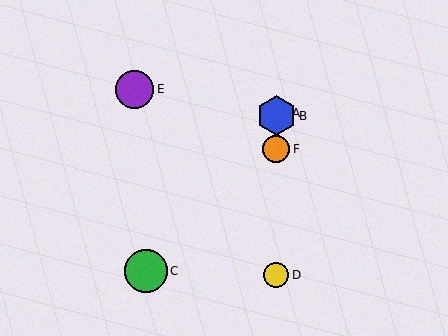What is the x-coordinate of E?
Object E is at x≈135.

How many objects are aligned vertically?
4 objects (A, B, D, F) are aligned vertically.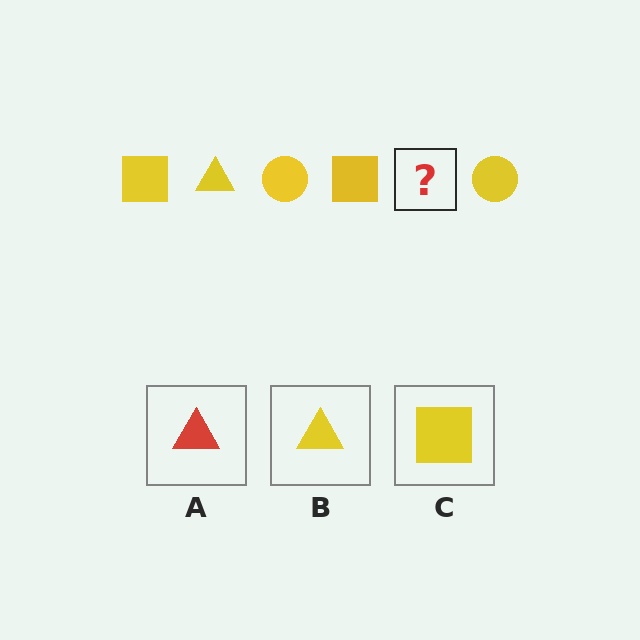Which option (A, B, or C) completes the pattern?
B.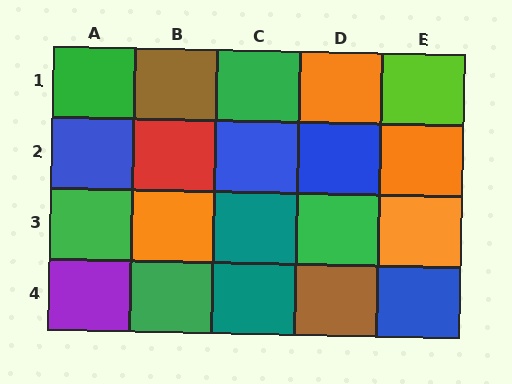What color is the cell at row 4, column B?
Green.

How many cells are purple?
1 cell is purple.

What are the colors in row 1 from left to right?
Green, brown, green, orange, lime.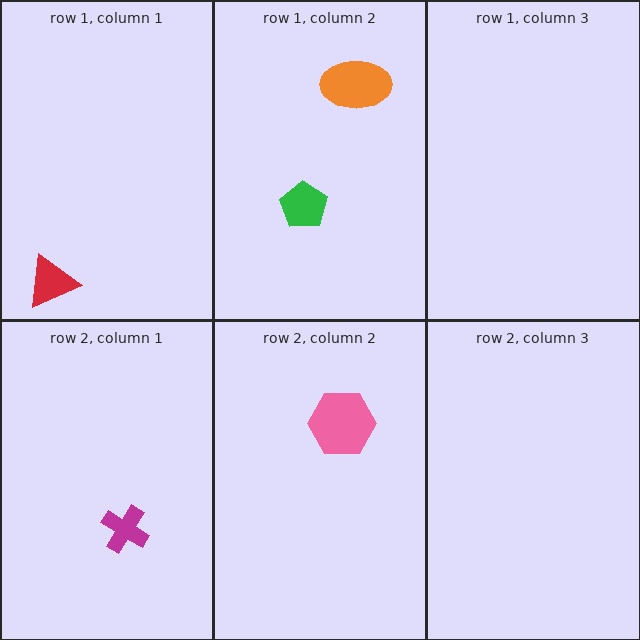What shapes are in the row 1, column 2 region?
The orange ellipse, the green pentagon.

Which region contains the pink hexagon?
The row 2, column 2 region.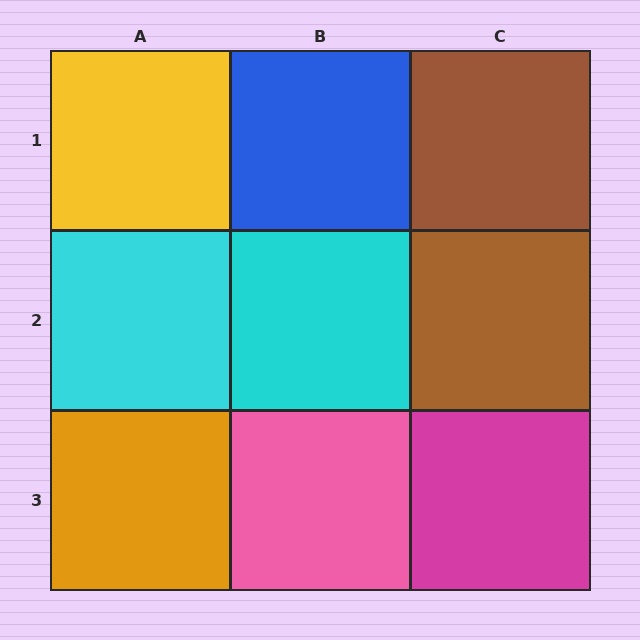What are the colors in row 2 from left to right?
Cyan, cyan, brown.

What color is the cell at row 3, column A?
Orange.